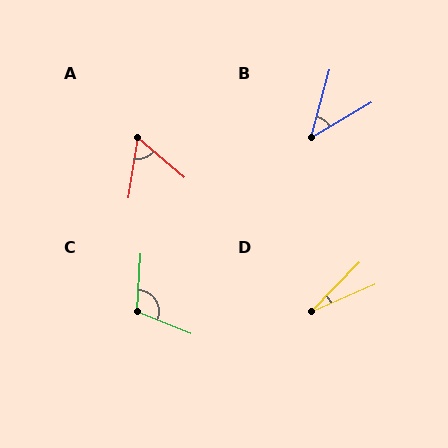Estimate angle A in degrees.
Approximately 59 degrees.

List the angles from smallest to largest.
D (22°), B (44°), A (59°), C (109°).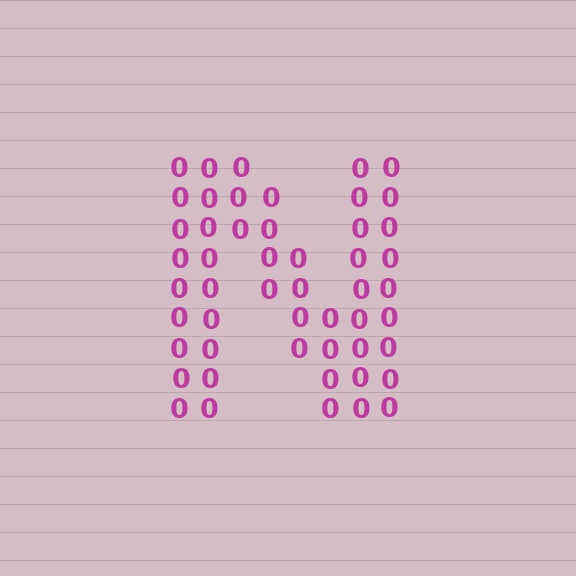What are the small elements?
The small elements are digit 0's.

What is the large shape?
The large shape is the letter N.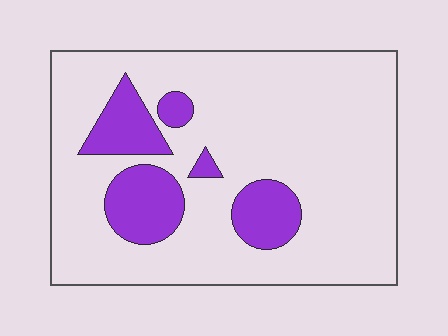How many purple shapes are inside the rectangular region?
5.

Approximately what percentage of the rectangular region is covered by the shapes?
Approximately 20%.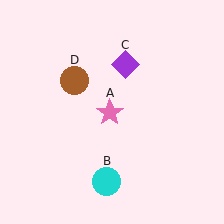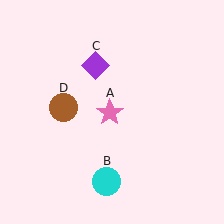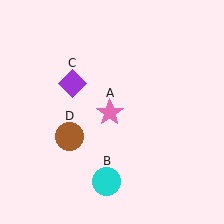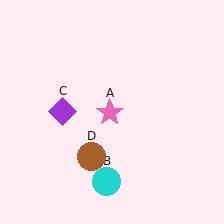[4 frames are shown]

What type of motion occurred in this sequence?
The purple diamond (object C), brown circle (object D) rotated counterclockwise around the center of the scene.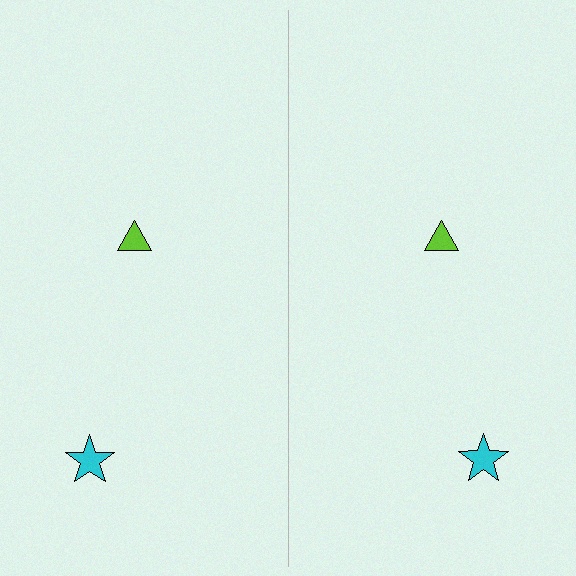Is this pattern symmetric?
Yes, this pattern has bilateral (reflection) symmetry.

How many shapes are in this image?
There are 4 shapes in this image.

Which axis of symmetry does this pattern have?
The pattern has a vertical axis of symmetry running through the center of the image.